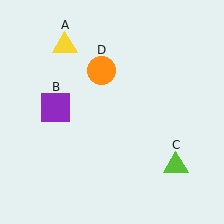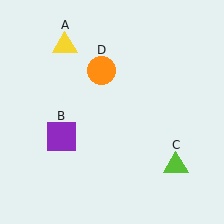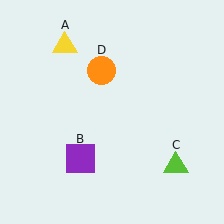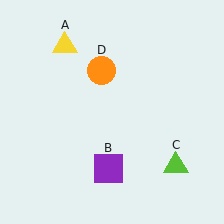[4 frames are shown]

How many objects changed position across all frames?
1 object changed position: purple square (object B).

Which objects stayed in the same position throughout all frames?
Yellow triangle (object A) and lime triangle (object C) and orange circle (object D) remained stationary.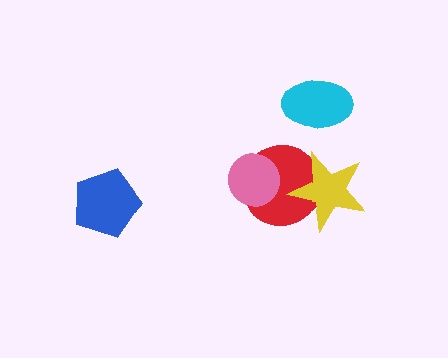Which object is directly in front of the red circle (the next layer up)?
The yellow star is directly in front of the red circle.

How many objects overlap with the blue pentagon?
0 objects overlap with the blue pentagon.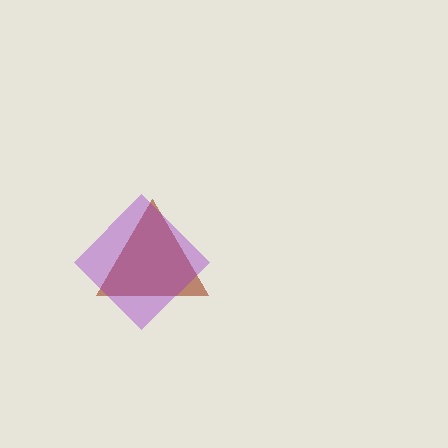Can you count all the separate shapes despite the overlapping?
Yes, there are 2 separate shapes.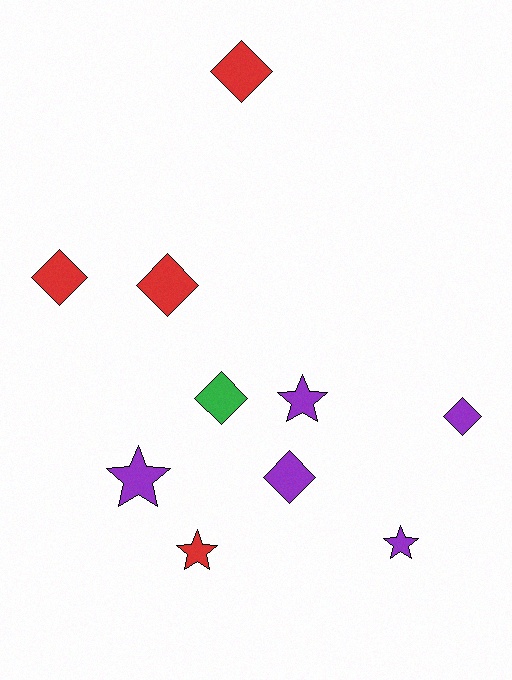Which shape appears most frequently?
Diamond, with 6 objects.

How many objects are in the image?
There are 10 objects.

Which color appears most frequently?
Purple, with 5 objects.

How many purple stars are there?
There are 3 purple stars.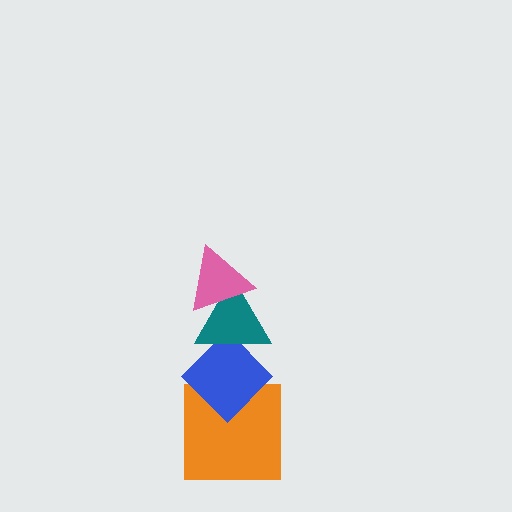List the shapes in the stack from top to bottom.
From top to bottom: the pink triangle, the teal triangle, the blue diamond, the orange square.